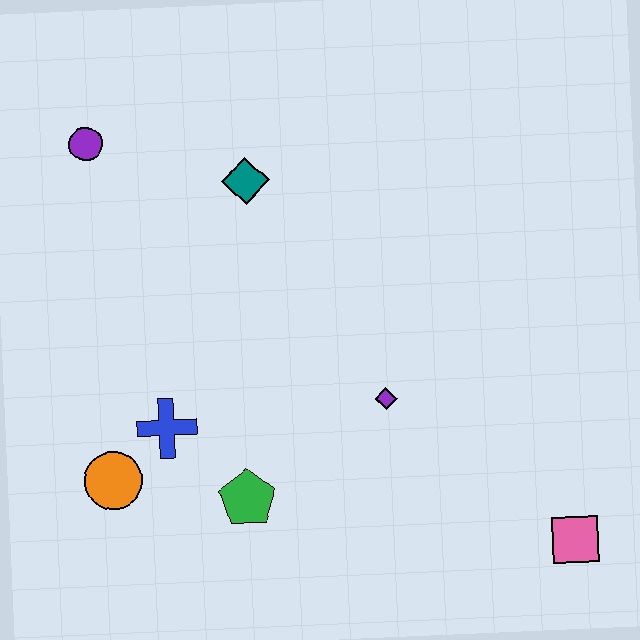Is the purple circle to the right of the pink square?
No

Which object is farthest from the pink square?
The purple circle is farthest from the pink square.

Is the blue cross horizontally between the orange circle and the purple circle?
No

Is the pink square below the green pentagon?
Yes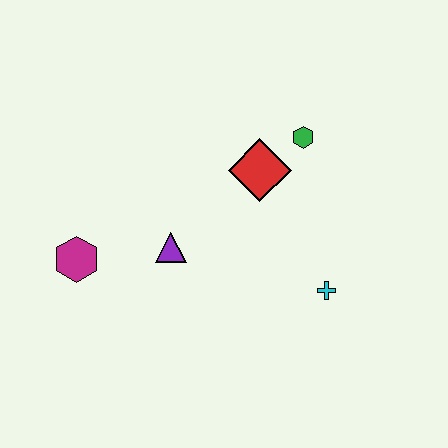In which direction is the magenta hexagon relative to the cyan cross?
The magenta hexagon is to the left of the cyan cross.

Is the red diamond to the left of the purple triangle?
No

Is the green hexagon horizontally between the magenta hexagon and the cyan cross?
Yes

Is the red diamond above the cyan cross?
Yes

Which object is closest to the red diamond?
The green hexagon is closest to the red diamond.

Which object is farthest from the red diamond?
The magenta hexagon is farthest from the red diamond.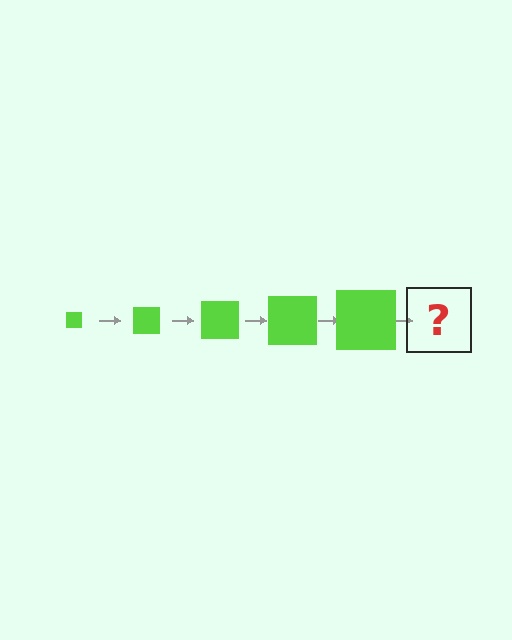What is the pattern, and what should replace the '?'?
The pattern is that the square gets progressively larger each step. The '?' should be a lime square, larger than the previous one.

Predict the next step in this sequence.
The next step is a lime square, larger than the previous one.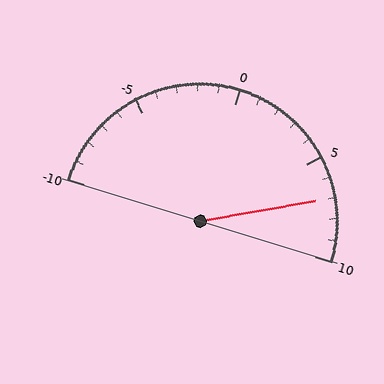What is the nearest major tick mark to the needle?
The nearest major tick mark is 5.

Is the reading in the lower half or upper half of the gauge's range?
The reading is in the upper half of the range (-10 to 10).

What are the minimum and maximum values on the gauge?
The gauge ranges from -10 to 10.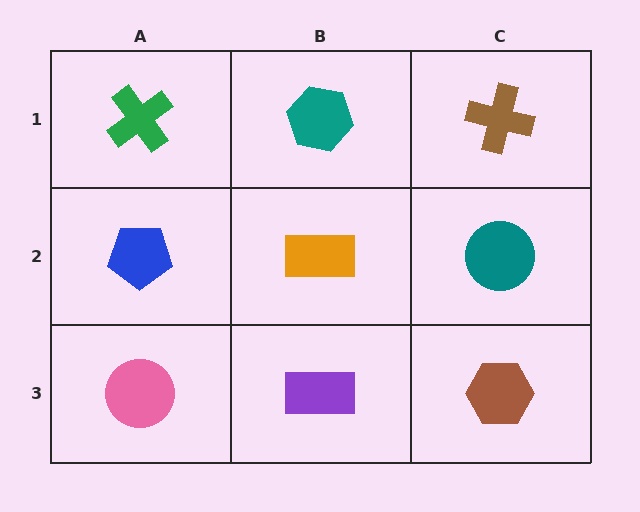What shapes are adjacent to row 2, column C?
A brown cross (row 1, column C), a brown hexagon (row 3, column C), an orange rectangle (row 2, column B).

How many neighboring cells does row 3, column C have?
2.